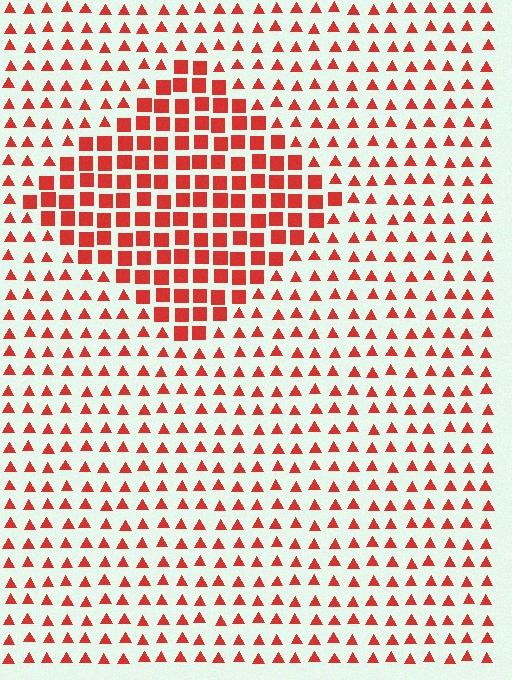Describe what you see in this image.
The image is filled with small red elements arranged in a uniform grid. A diamond-shaped region contains squares, while the surrounding area contains triangles. The boundary is defined purely by the change in element shape.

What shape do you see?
I see a diamond.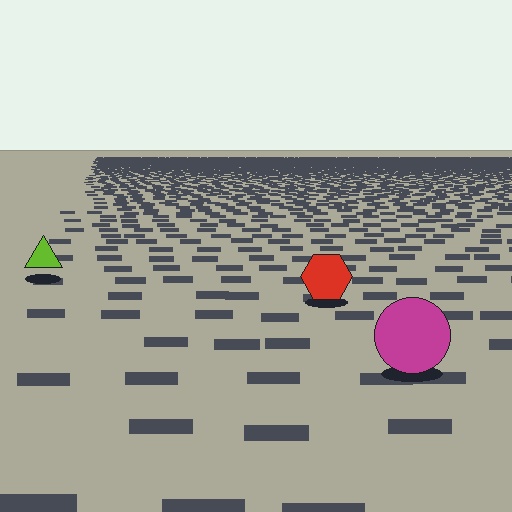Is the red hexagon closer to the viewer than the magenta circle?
No. The magenta circle is closer — you can tell from the texture gradient: the ground texture is coarser near it.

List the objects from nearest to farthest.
From nearest to farthest: the magenta circle, the red hexagon, the lime triangle.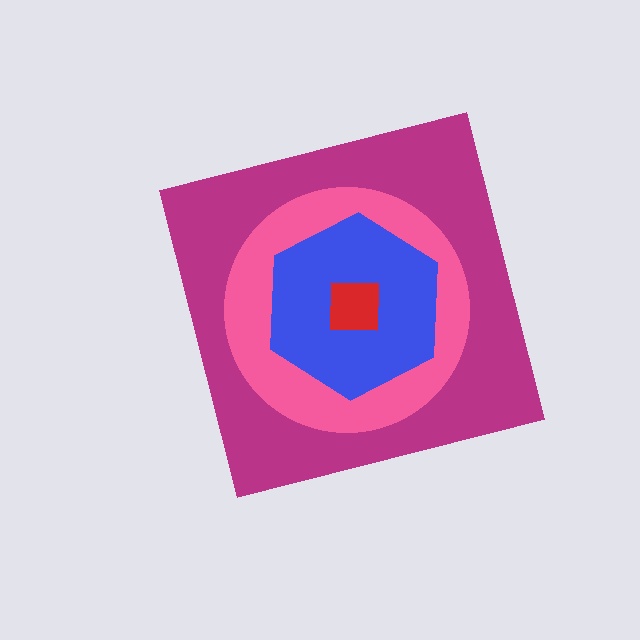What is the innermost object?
The red square.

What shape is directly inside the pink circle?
The blue hexagon.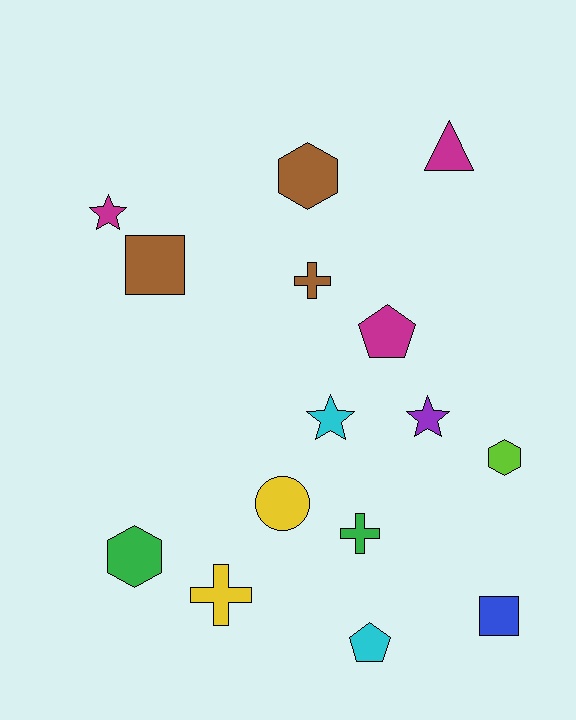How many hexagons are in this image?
There are 3 hexagons.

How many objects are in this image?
There are 15 objects.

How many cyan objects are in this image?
There are 2 cyan objects.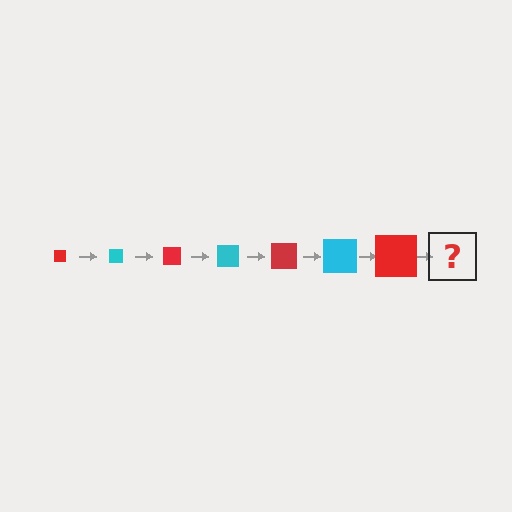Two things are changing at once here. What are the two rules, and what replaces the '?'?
The two rules are that the square grows larger each step and the color cycles through red and cyan. The '?' should be a cyan square, larger than the previous one.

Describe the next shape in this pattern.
It should be a cyan square, larger than the previous one.